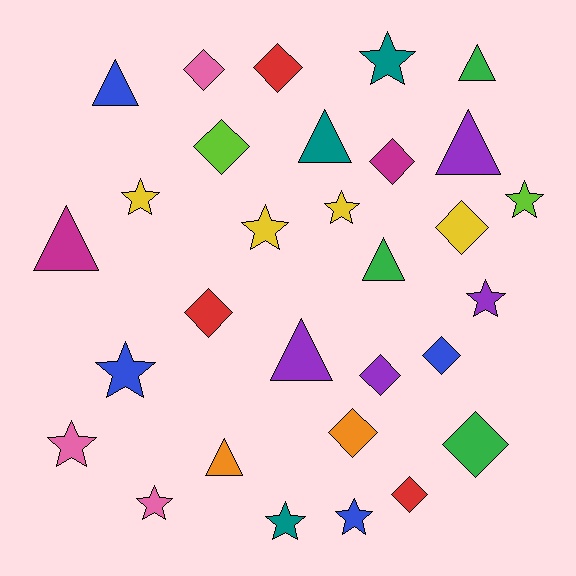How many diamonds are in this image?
There are 11 diamonds.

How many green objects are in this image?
There are 3 green objects.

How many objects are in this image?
There are 30 objects.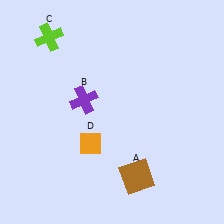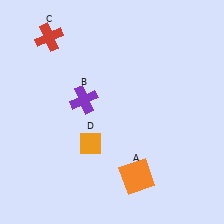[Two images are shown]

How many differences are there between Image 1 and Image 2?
There are 2 differences between the two images.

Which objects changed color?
A changed from brown to orange. C changed from lime to red.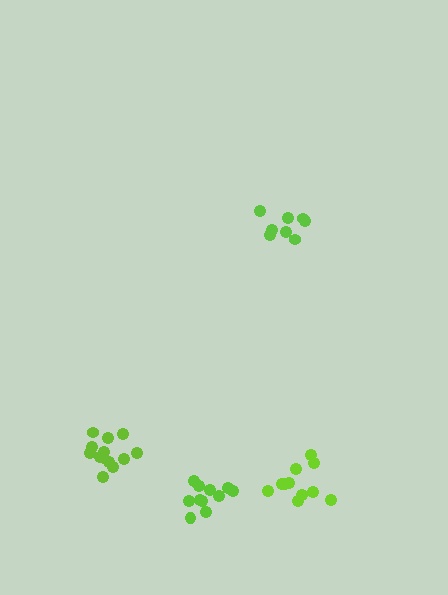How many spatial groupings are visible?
There are 4 spatial groupings.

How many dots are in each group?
Group 1: 11 dots, Group 2: 13 dots, Group 3: 8 dots, Group 4: 11 dots (43 total).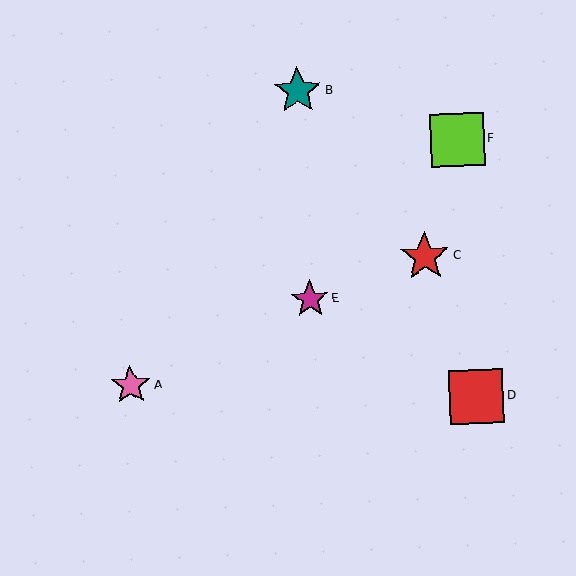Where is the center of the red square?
The center of the red square is at (477, 396).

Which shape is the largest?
The red square (labeled D) is the largest.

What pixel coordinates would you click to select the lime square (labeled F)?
Click at (458, 140) to select the lime square F.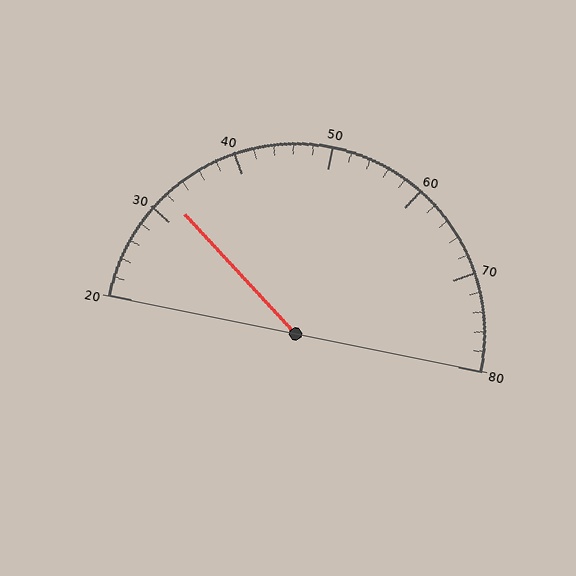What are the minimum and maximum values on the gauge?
The gauge ranges from 20 to 80.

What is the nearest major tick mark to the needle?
The nearest major tick mark is 30.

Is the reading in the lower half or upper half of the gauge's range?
The reading is in the lower half of the range (20 to 80).